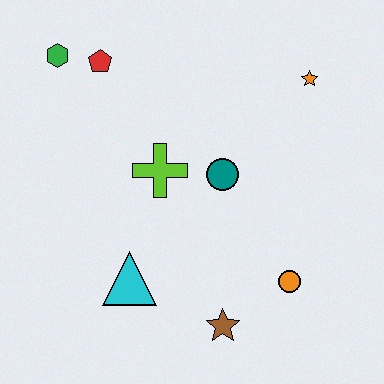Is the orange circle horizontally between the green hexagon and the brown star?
No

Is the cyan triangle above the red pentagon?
No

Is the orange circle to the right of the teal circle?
Yes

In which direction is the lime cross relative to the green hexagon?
The lime cross is below the green hexagon.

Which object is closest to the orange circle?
The brown star is closest to the orange circle.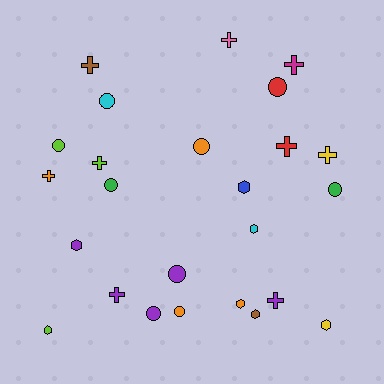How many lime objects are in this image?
There are 3 lime objects.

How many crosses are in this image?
There are 9 crosses.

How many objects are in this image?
There are 25 objects.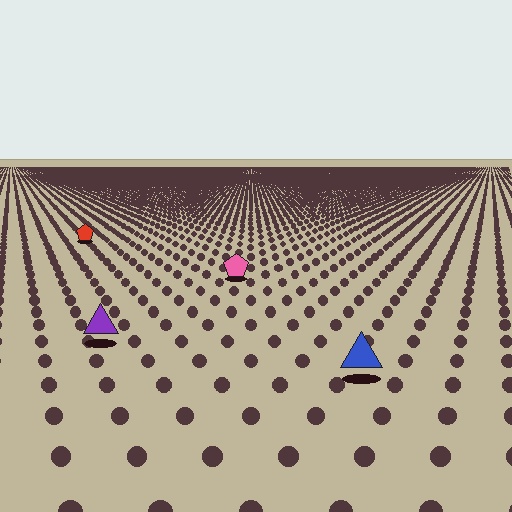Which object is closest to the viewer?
The blue triangle is closest. The texture marks near it are larger and more spread out.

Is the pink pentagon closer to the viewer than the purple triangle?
No. The purple triangle is closer — you can tell from the texture gradient: the ground texture is coarser near it.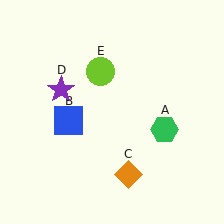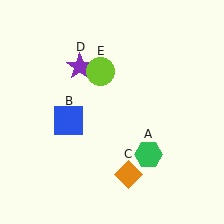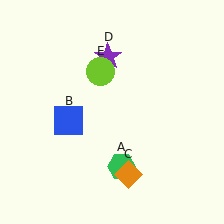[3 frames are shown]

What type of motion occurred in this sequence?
The green hexagon (object A), purple star (object D) rotated clockwise around the center of the scene.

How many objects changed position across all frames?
2 objects changed position: green hexagon (object A), purple star (object D).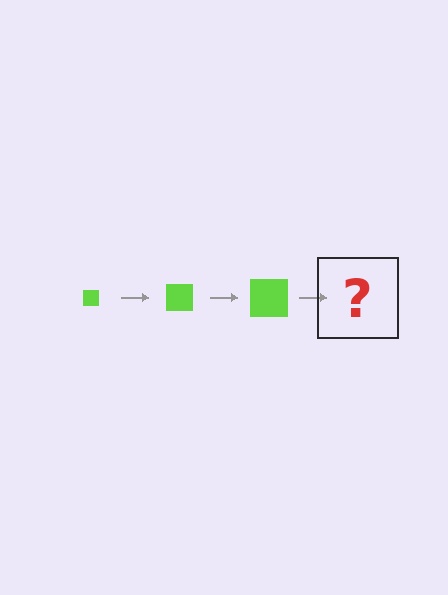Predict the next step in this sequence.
The next step is a lime square, larger than the previous one.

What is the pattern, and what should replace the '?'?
The pattern is that the square gets progressively larger each step. The '?' should be a lime square, larger than the previous one.